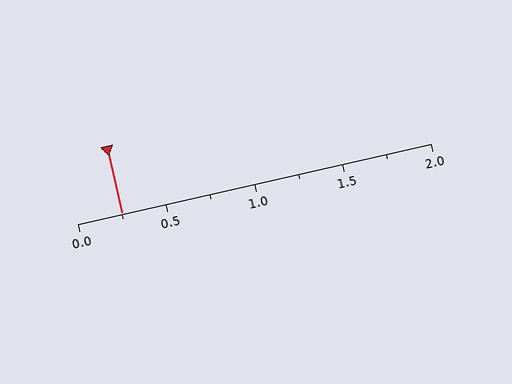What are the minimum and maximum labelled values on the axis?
The axis runs from 0.0 to 2.0.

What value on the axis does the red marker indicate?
The marker indicates approximately 0.25.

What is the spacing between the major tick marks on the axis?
The major ticks are spaced 0.5 apart.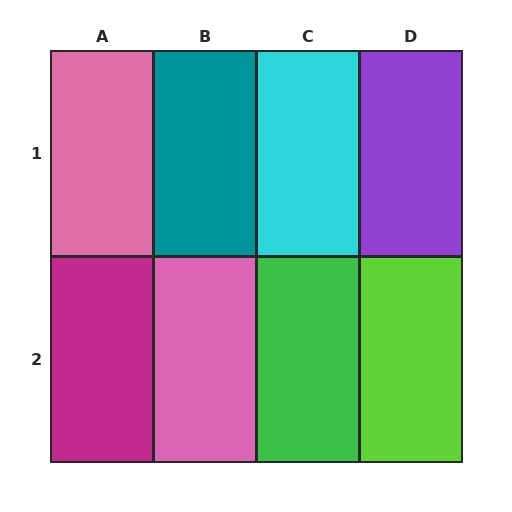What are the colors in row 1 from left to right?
Pink, teal, cyan, purple.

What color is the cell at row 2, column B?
Pink.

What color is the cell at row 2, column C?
Green.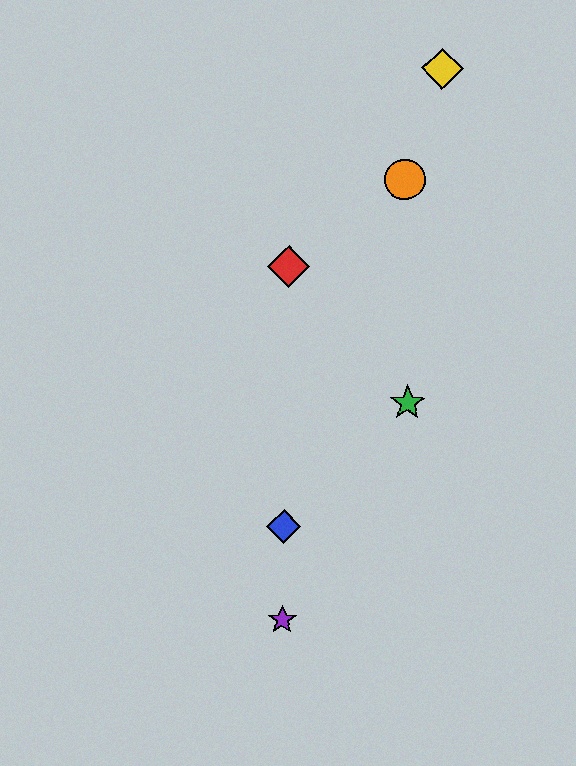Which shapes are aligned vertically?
The red diamond, the blue diamond, the purple star are aligned vertically.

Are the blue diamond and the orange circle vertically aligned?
No, the blue diamond is at x≈284 and the orange circle is at x≈405.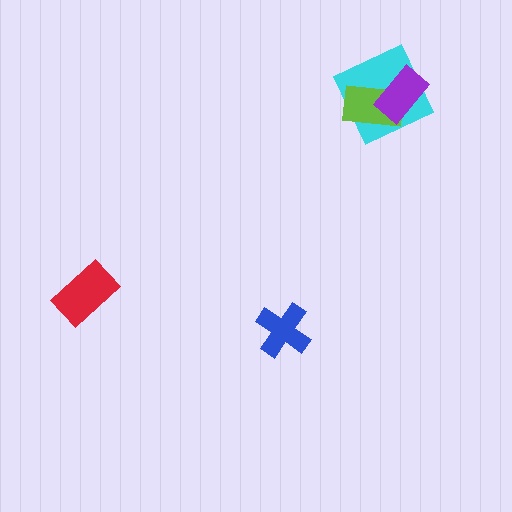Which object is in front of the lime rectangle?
The purple rectangle is in front of the lime rectangle.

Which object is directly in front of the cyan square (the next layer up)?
The lime rectangle is directly in front of the cyan square.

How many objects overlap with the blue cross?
0 objects overlap with the blue cross.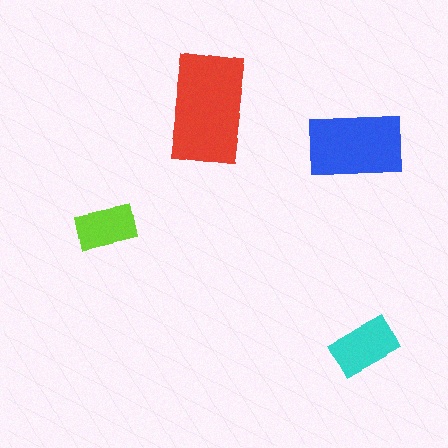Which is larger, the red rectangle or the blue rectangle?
The red one.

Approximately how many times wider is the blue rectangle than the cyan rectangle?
About 1.5 times wider.